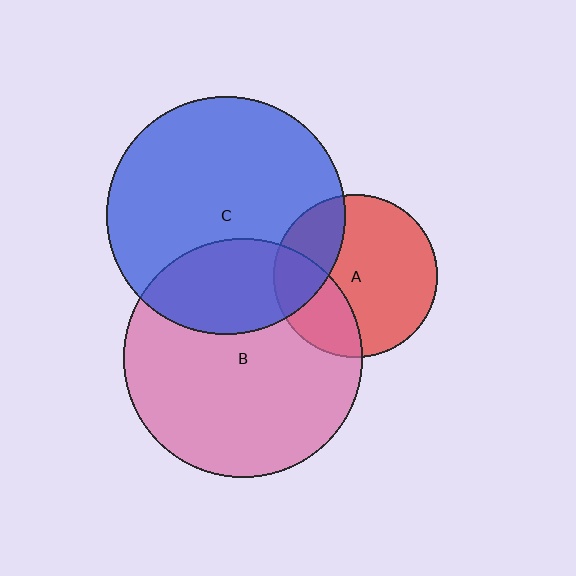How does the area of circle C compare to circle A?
Approximately 2.1 times.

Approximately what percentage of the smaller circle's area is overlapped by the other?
Approximately 25%.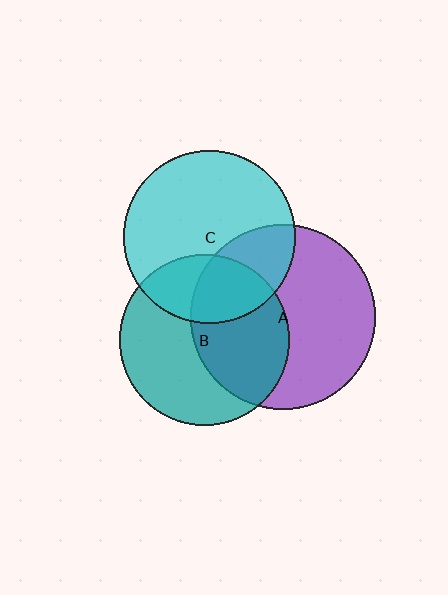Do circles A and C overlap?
Yes.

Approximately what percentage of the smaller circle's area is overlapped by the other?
Approximately 30%.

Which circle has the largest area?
Circle A (purple).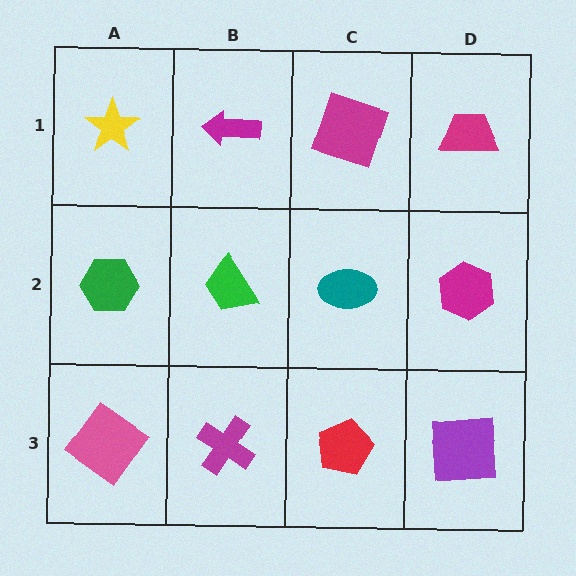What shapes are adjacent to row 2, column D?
A magenta trapezoid (row 1, column D), a purple square (row 3, column D), a teal ellipse (row 2, column C).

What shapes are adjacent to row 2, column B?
A magenta arrow (row 1, column B), a magenta cross (row 3, column B), a green hexagon (row 2, column A), a teal ellipse (row 2, column C).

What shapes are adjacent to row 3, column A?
A green hexagon (row 2, column A), a magenta cross (row 3, column B).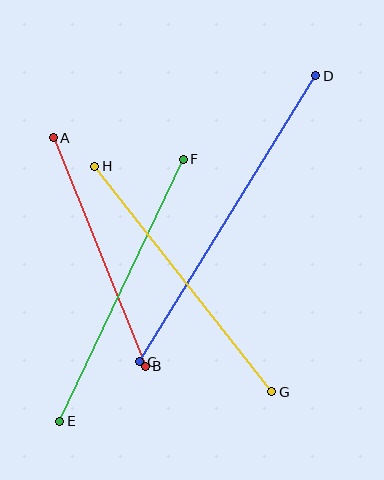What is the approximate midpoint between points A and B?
The midpoint is at approximately (99, 252) pixels.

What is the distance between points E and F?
The distance is approximately 289 pixels.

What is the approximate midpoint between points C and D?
The midpoint is at approximately (228, 219) pixels.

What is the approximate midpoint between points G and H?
The midpoint is at approximately (183, 279) pixels.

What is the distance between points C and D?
The distance is approximately 336 pixels.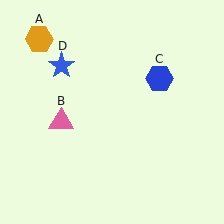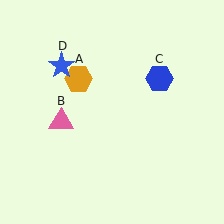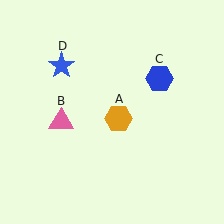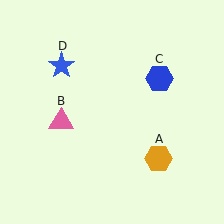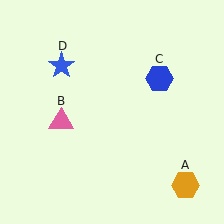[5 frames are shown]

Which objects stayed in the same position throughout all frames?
Pink triangle (object B) and blue hexagon (object C) and blue star (object D) remained stationary.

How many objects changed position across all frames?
1 object changed position: orange hexagon (object A).